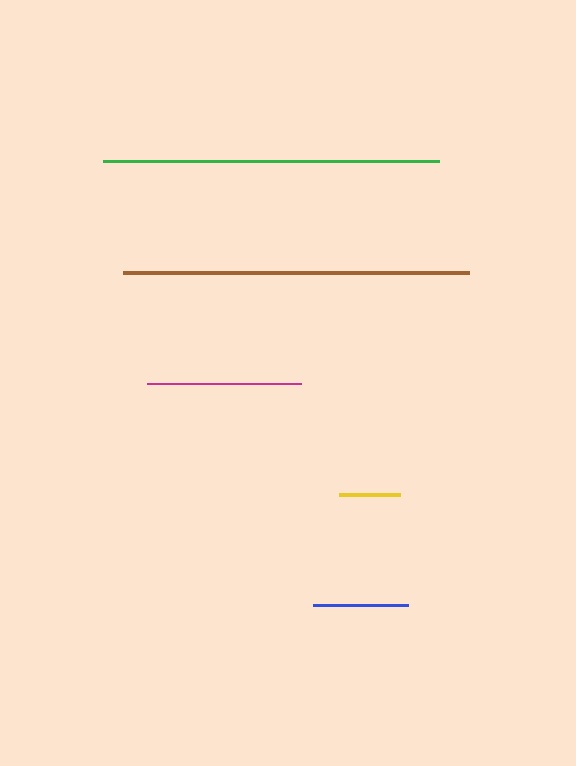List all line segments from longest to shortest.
From longest to shortest: brown, green, magenta, blue, yellow.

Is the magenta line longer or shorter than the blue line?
The magenta line is longer than the blue line.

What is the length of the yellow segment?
The yellow segment is approximately 61 pixels long.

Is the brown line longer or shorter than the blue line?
The brown line is longer than the blue line.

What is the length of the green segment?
The green segment is approximately 336 pixels long.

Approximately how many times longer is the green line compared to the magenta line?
The green line is approximately 2.2 times the length of the magenta line.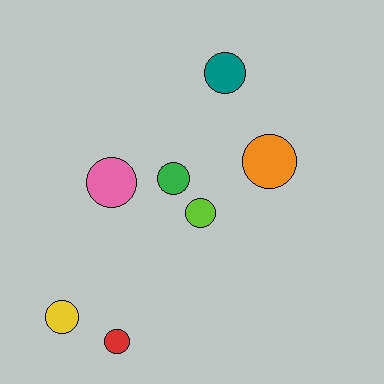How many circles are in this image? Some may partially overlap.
There are 7 circles.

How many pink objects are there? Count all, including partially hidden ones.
There is 1 pink object.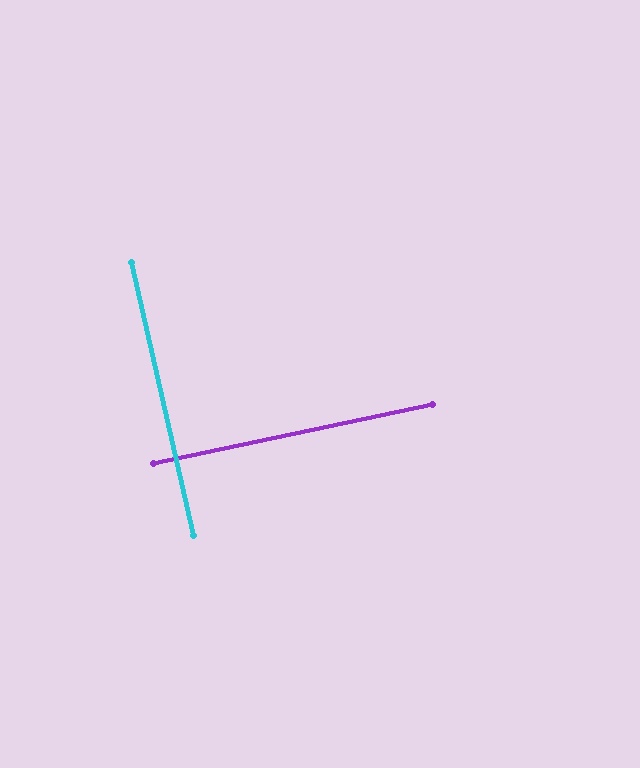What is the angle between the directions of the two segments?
Approximately 89 degrees.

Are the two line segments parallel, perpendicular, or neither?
Perpendicular — they meet at approximately 89°.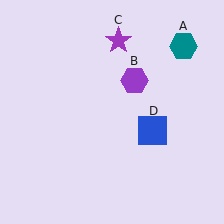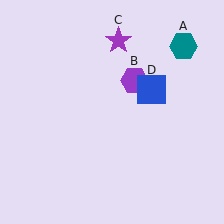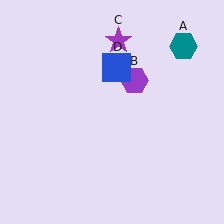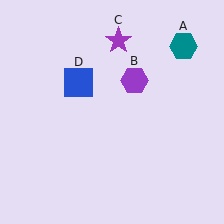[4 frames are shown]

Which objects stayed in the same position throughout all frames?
Teal hexagon (object A) and purple hexagon (object B) and purple star (object C) remained stationary.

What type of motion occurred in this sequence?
The blue square (object D) rotated counterclockwise around the center of the scene.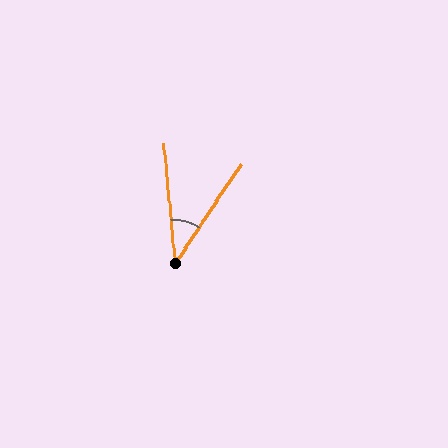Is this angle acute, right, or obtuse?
It is acute.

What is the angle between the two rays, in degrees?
Approximately 39 degrees.